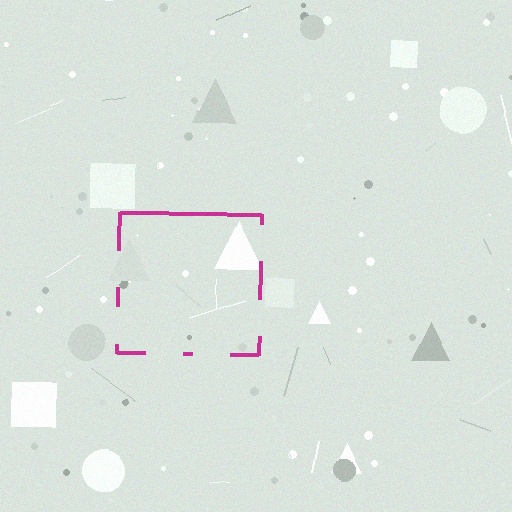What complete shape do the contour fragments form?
The contour fragments form a square.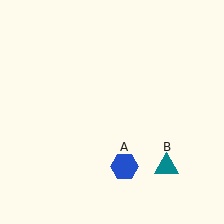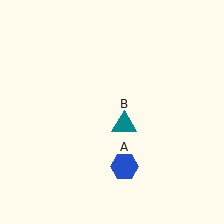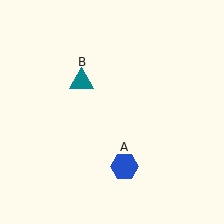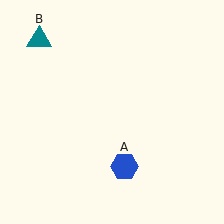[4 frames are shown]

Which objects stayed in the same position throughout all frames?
Blue hexagon (object A) remained stationary.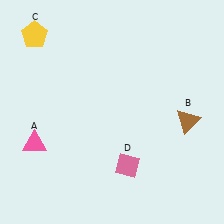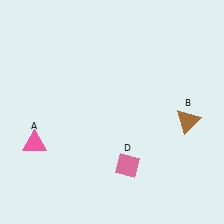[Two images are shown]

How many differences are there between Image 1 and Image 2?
There is 1 difference between the two images.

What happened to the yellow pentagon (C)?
The yellow pentagon (C) was removed in Image 2. It was in the top-left area of Image 1.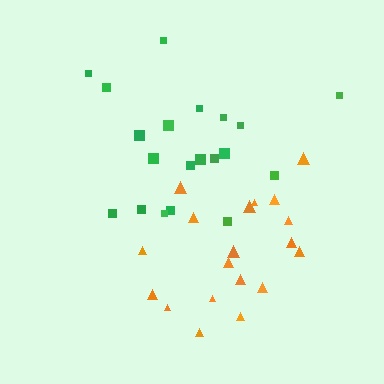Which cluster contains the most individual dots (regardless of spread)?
Orange (20).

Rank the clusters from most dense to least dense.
orange, green.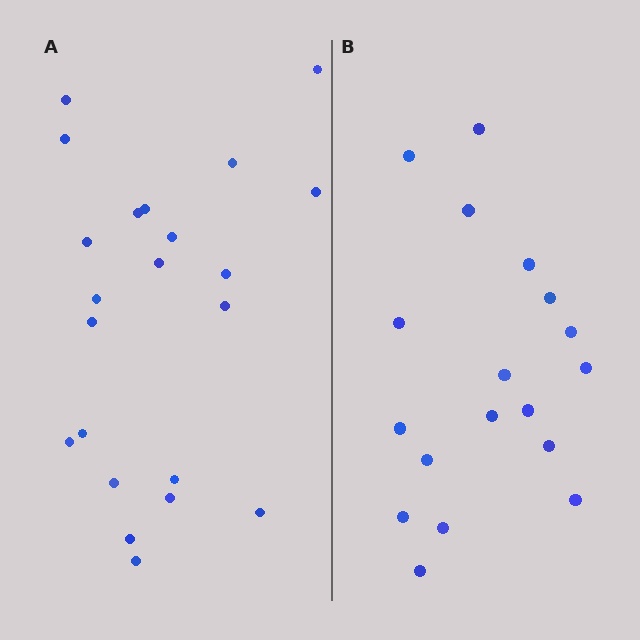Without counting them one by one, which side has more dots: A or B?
Region A (the left region) has more dots.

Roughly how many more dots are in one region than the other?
Region A has about 4 more dots than region B.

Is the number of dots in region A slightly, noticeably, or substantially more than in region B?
Region A has only slightly more — the two regions are fairly close. The ratio is roughly 1.2 to 1.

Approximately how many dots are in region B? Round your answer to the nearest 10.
About 20 dots. (The exact count is 18, which rounds to 20.)